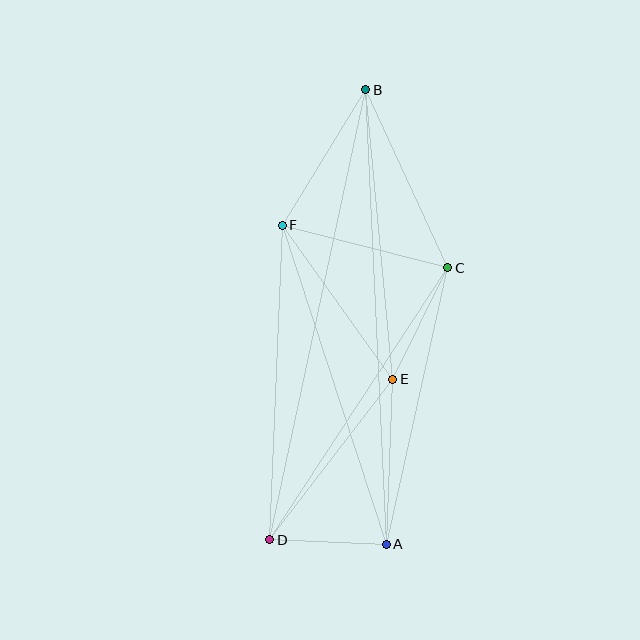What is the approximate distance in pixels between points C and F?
The distance between C and F is approximately 171 pixels.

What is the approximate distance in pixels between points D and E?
The distance between D and E is approximately 203 pixels.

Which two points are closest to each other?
Points A and D are closest to each other.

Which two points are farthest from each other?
Points B and D are farthest from each other.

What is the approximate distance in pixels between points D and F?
The distance between D and F is approximately 315 pixels.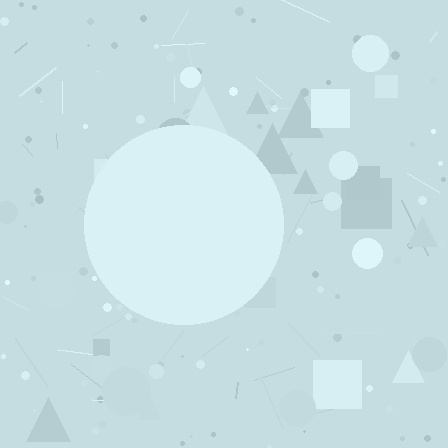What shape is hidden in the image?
A circle is hidden in the image.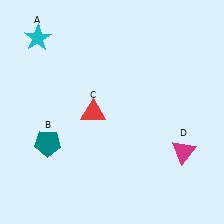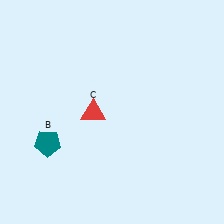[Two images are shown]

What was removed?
The magenta triangle (D), the cyan star (A) were removed in Image 2.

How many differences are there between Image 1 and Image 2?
There are 2 differences between the two images.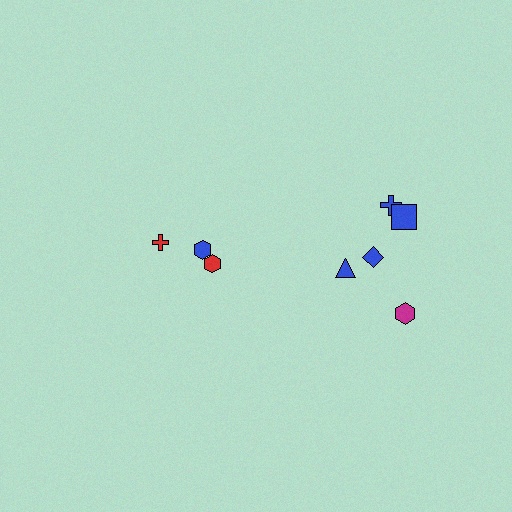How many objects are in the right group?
There are 5 objects.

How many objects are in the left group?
There are 3 objects.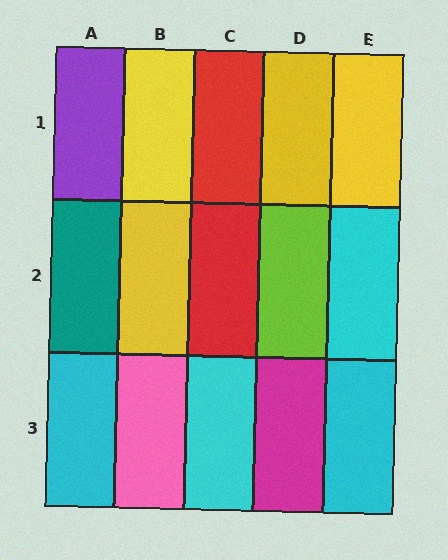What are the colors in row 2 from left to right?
Teal, yellow, red, lime, cyan.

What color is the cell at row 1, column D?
Yellow.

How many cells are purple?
1 cell is purple.